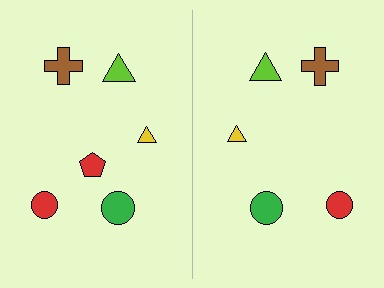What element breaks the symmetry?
A red pentagon is missing from the right side.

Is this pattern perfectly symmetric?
No, the pattern is not perfectly symmetric. A red pentagon is missing from the right side.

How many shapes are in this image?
There are 11 shapes in this image.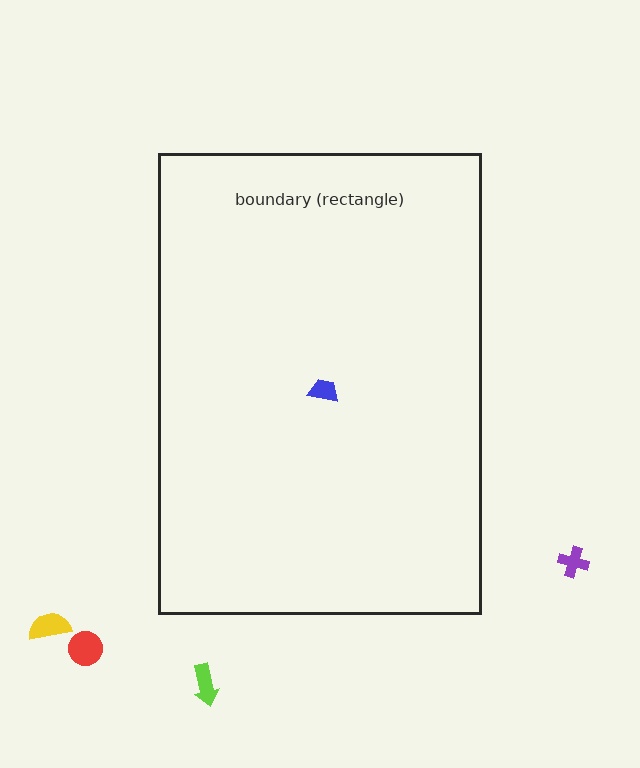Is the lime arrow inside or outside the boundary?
Outside.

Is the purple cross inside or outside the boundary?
Outside.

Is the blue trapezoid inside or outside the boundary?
Inside.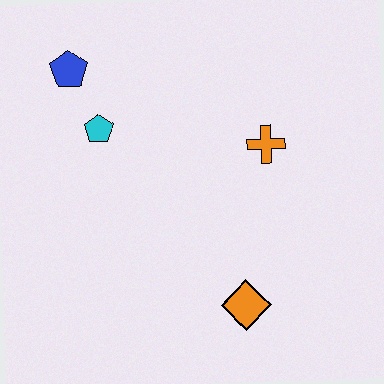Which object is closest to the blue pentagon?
The cyan pentagon is closest to the blue pentagon.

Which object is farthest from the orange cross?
The blue pentagon is farthest from the orange cross.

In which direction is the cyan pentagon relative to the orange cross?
The cyan pentagon is to the left of the orange cross.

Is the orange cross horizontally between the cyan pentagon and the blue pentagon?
No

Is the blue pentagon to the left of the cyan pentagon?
Yes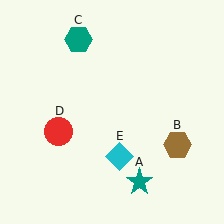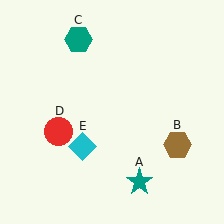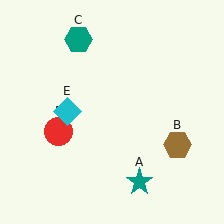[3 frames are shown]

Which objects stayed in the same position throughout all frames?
Teal star (object A) and brown hexagon (object B) and teal hexagon (object C) and red circle (object D) remained stationary.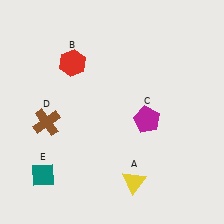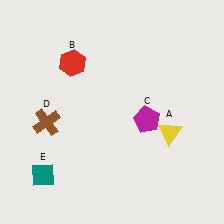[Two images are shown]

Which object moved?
The yellow triangle (A) moved up.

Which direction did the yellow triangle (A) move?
The yellow triangle (A) moved up.